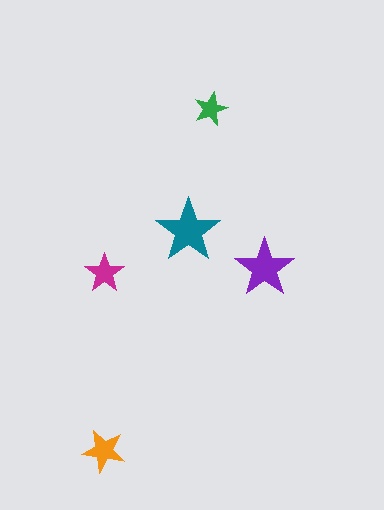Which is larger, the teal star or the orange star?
The teal one.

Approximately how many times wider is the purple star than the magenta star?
About 1.5 times wider.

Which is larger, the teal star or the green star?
The teal one.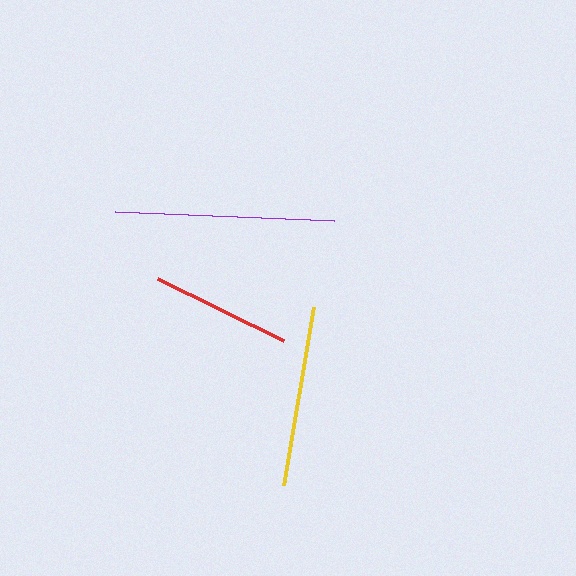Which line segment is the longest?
The purple line is the longest at approximately 219 pixels.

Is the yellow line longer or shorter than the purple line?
The purple line is longer than the yellow line.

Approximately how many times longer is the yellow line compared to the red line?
The yellow line is approximately 1.3 times the length of the red line.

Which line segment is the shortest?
The red line is the shortest at approximately 140 pixels.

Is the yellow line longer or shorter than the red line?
The yellow line is longer than the red line.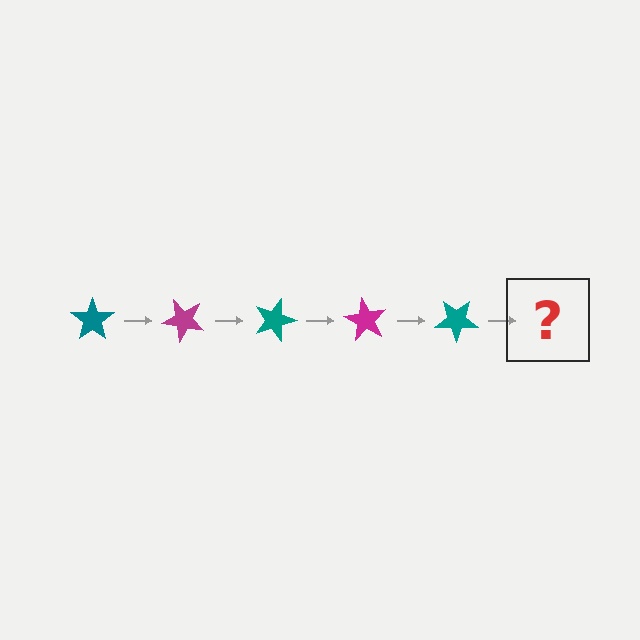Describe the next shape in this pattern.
It should be a magenta star, rotated 225 degrees from the start.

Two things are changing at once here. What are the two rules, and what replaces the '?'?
The two rules are that it rotates 45 degrees each step and the color cycles through teal and magenta. The '?' should be a magenta star, rotated 225 degrees from the start.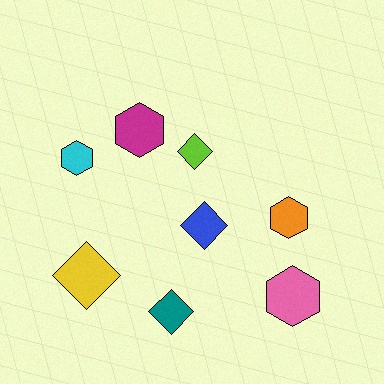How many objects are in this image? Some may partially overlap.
There are 8 objects.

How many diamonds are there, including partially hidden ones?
There are 4 diamonds.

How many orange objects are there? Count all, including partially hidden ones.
There is 1 orange object.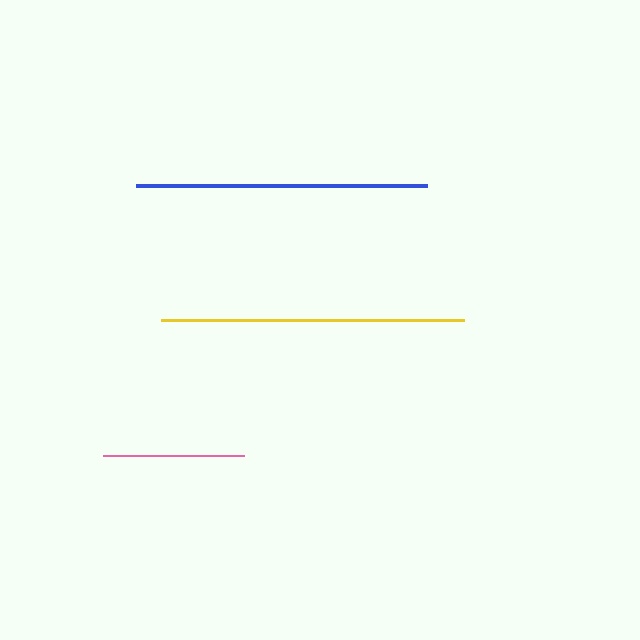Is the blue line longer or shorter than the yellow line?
The yellow line is longer than the blue line.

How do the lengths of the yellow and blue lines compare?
The yellow and blue lines are approximately the same length.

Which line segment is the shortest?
The pink line is the shortest at approximately 141 pixels.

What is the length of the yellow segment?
The yellow segment is approximately 303 pixels long.